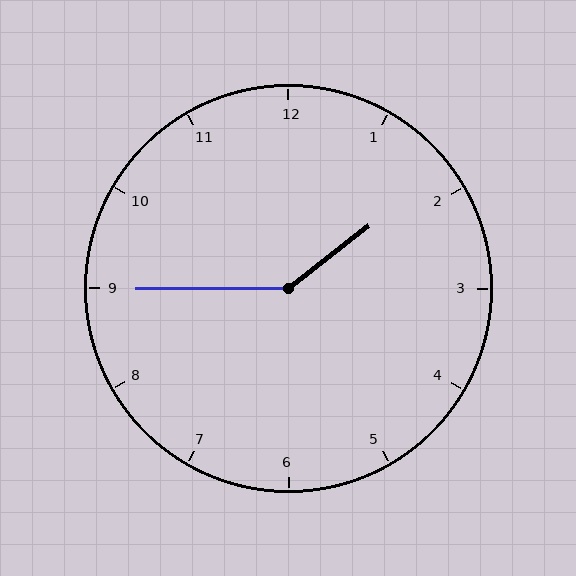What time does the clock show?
1:45.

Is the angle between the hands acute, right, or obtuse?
It is obtuse.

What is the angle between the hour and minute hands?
Approximately 142 degrees.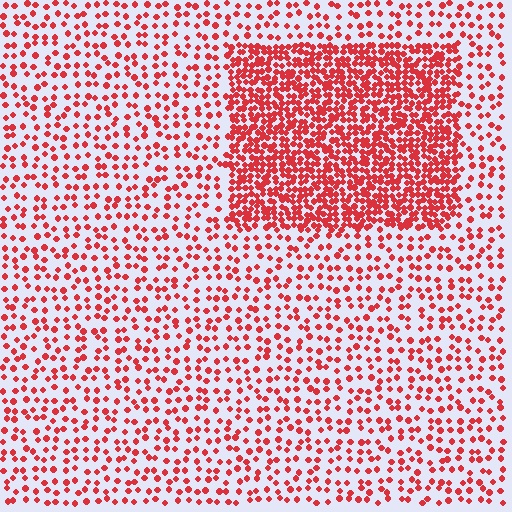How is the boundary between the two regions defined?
The boundary is defined by a change in element density (approximately 2.7x ratio). All elements are the same color, size, and shape.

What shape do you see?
I see a rectangle.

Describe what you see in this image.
The image contains small red elements arranged at two different densities. A rectangle-shaped region is visible where the elements are more densely packed than the surrounding area.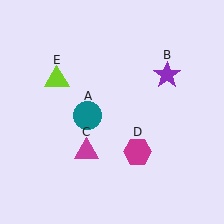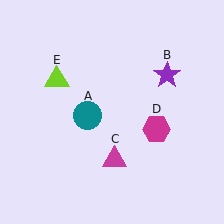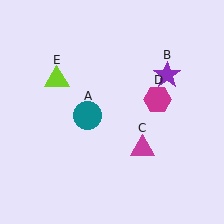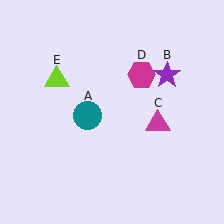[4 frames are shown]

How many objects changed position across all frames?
2 objects changed position: magenta triangle (object C), magenta hexagon (object D).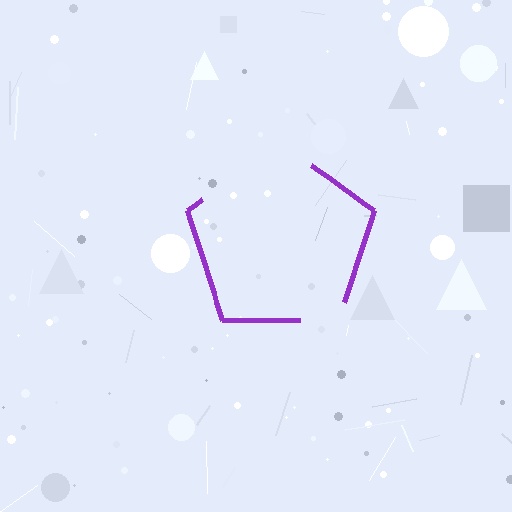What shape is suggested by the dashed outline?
The dashed outline suggests a pentagon.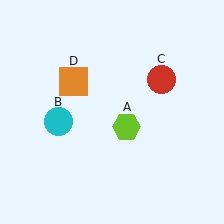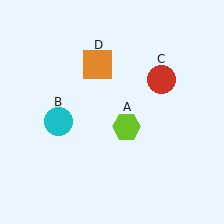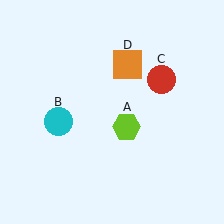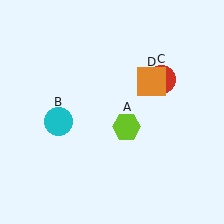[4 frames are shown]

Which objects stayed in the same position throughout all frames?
Lime hexagon (object A) and cyan circle (object B) and red circle (object C) remained stationary.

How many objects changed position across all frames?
1 object changed position: orange square (object D).